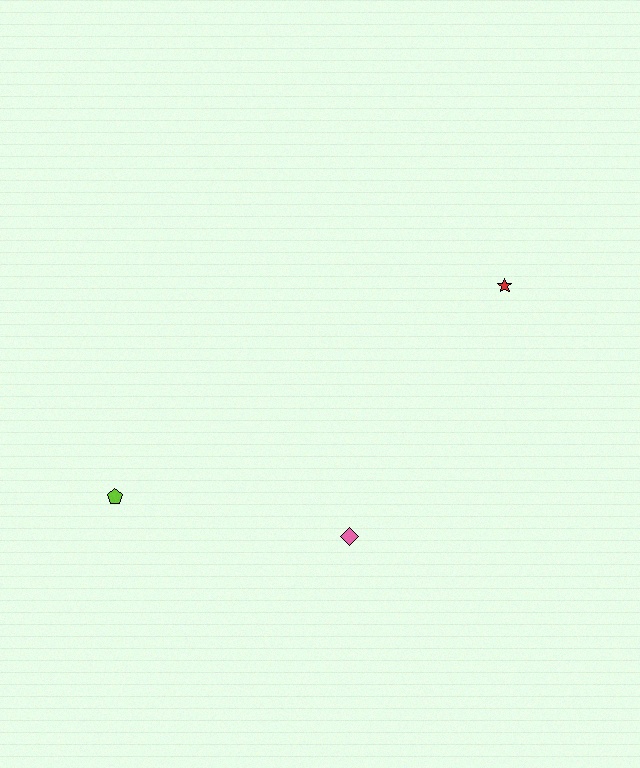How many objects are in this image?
There are 3 objects.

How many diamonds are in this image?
There is 1 diamond.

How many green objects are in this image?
There are no green objects.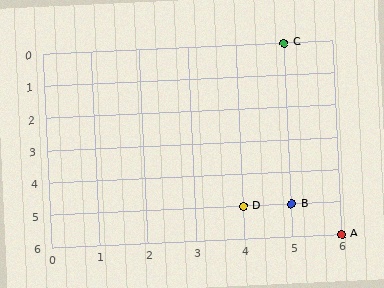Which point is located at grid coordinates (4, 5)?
Point D is at (4, 5).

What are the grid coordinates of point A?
Point A is at grid coordinates (6, 6).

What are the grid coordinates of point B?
Point B is at grid coordinates (5, 5).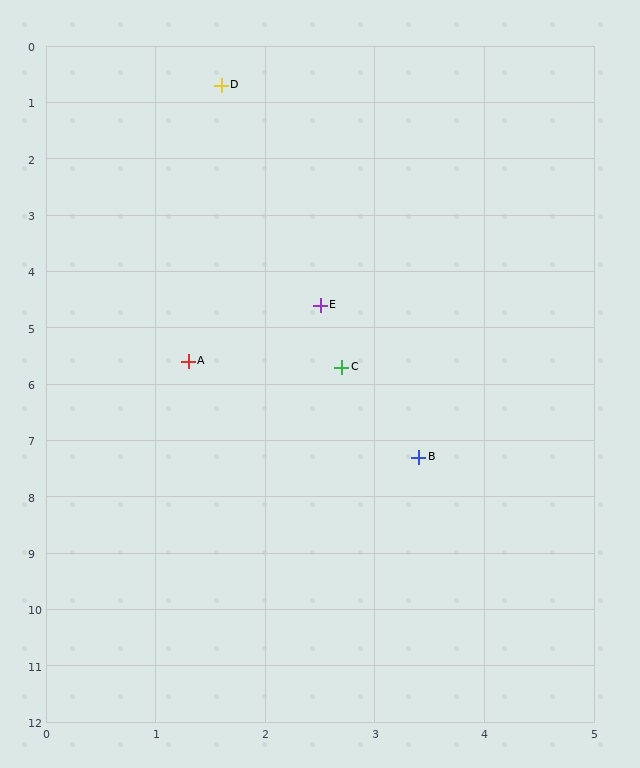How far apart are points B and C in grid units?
Points B and C are about 1.7 grid units apart.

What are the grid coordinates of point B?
Point B is at approximately (3.4, 7.3).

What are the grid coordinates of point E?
Point E is at approximately (2.5, 4.6).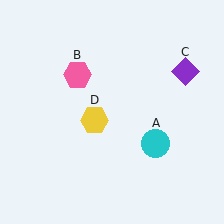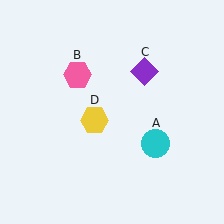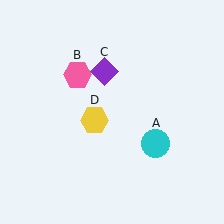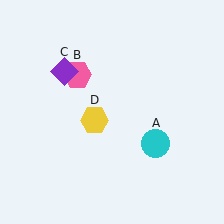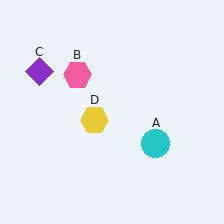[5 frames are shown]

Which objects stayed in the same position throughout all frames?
Cyan circle (object A) and pink hexagon (object B) and yellow hexagon (object D) remained stationary.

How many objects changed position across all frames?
1 object changed position: purple diamond (object C).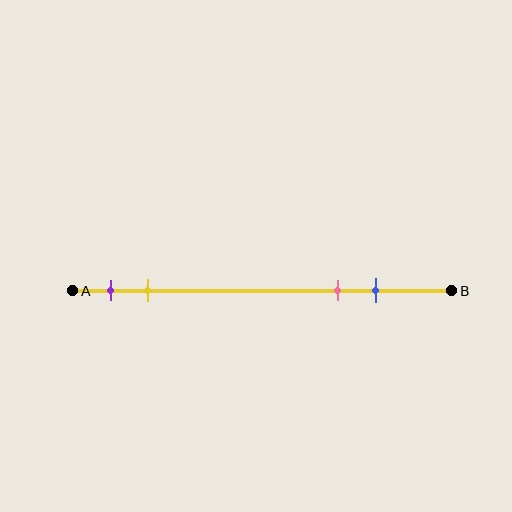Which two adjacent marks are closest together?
The purple and yellow marks are the closest adjacent pair.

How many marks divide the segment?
There are 4 marks dividing the segment.